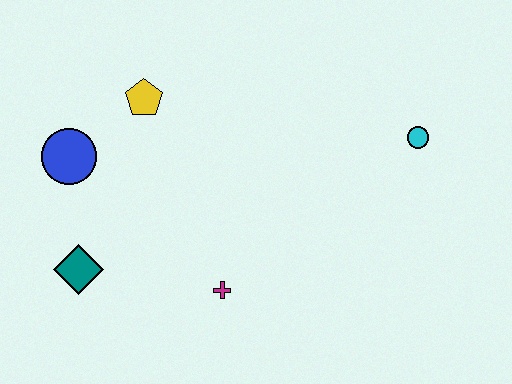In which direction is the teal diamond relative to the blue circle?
The teal diamond is below the blue circle.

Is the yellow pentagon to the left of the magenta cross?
Yes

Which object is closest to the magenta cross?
The teal diamond is closest to the magenta cross.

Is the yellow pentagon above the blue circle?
Yes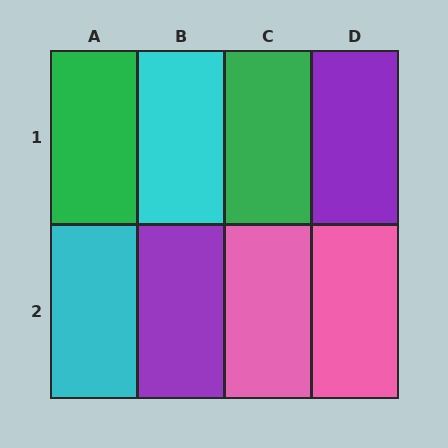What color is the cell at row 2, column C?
Pink.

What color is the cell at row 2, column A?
Cyan.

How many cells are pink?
2 cells are pink.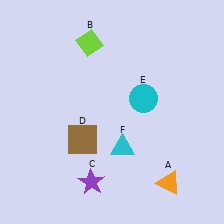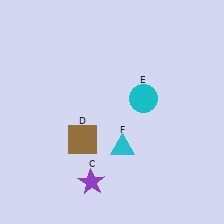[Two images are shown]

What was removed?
The lime diamond (B), the orange triangle (A) were removed in Image 2.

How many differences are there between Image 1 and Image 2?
There are 2 differences between the two images.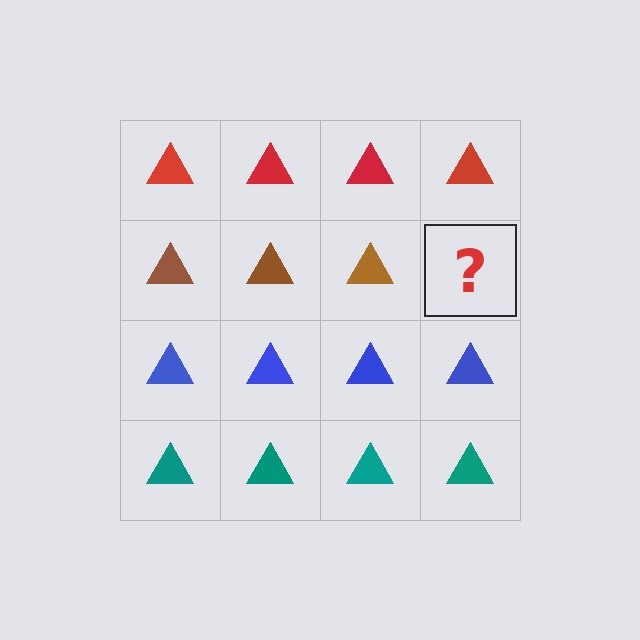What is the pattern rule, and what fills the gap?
The rule is that each row has a consistent color. The gap should be filled with a brown triangle.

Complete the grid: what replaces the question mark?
The question mark should be replaced with a brown triangle.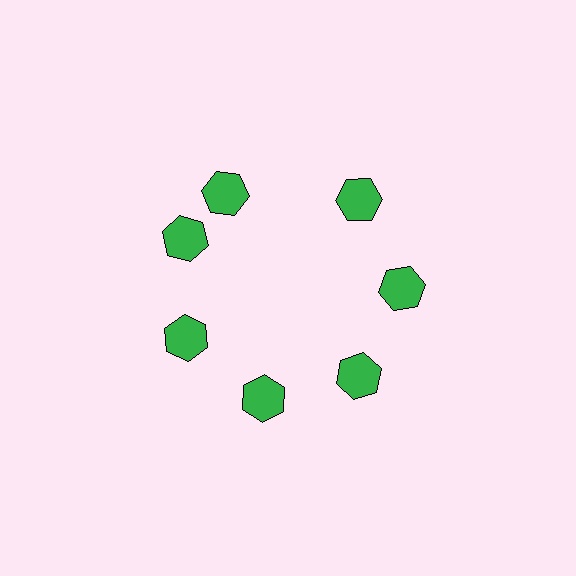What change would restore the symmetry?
The symmetry would be restored by rotating it back into even spacing with its neighbors so that all 7 hexagons sit at equal angles and equal distance from the center.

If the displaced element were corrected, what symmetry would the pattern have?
It would have 7-fold rotational symmetry — the pattern would map onto itself every 51 degrees.